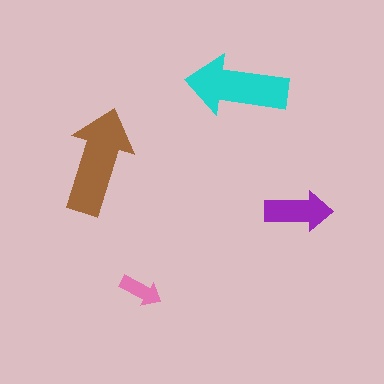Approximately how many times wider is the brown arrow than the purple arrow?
About 1.5 times wider.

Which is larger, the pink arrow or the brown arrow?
The brown one.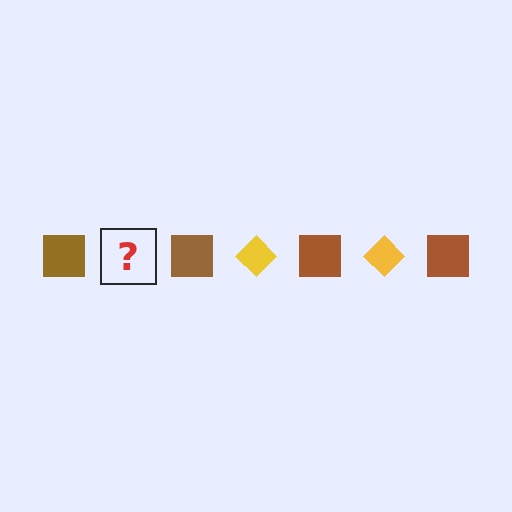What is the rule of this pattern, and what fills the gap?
The rule is that the pattern alternates between brown square and yellow diamond. The gap should be filled with a yellow diamond.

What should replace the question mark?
The question mark should be replaced with a yellow diamond.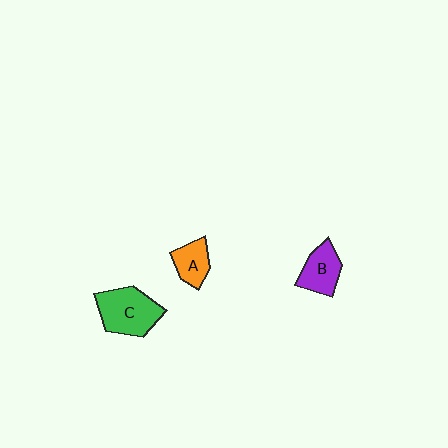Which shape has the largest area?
Shape C (green).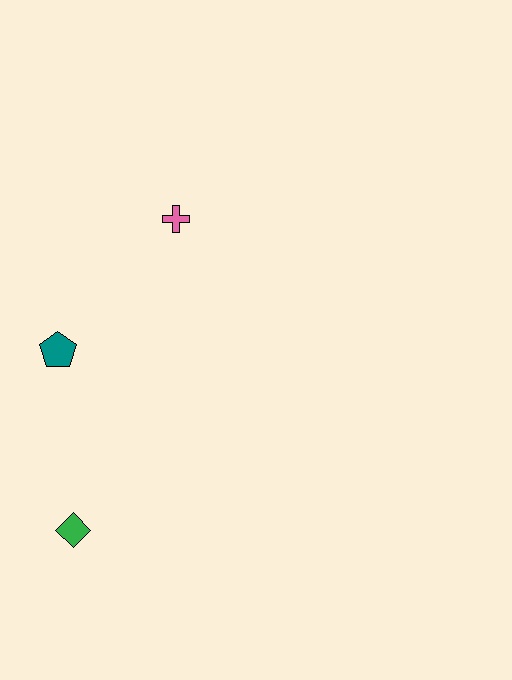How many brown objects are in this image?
There are no brown objects.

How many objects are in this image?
There are 3 objects.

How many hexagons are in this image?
There are no hexagons.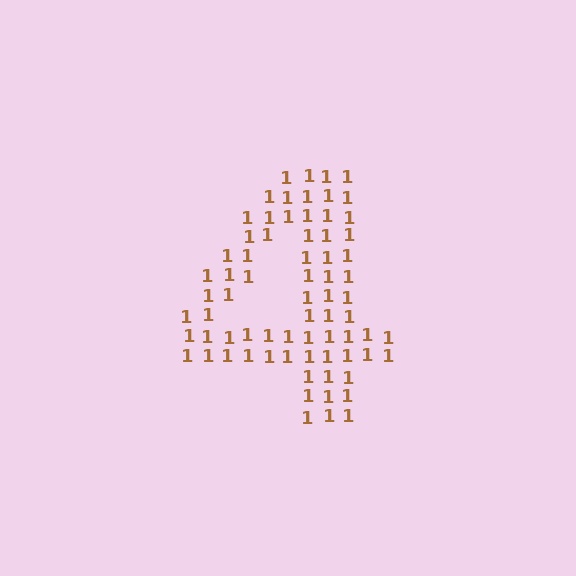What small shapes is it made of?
It is made of small digit 1's.